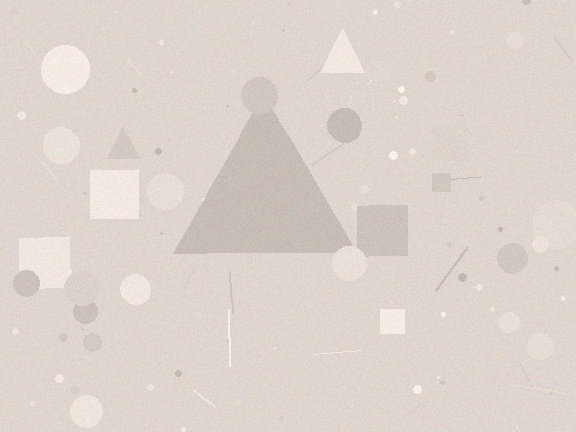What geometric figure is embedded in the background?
A triangle is embedded in the background.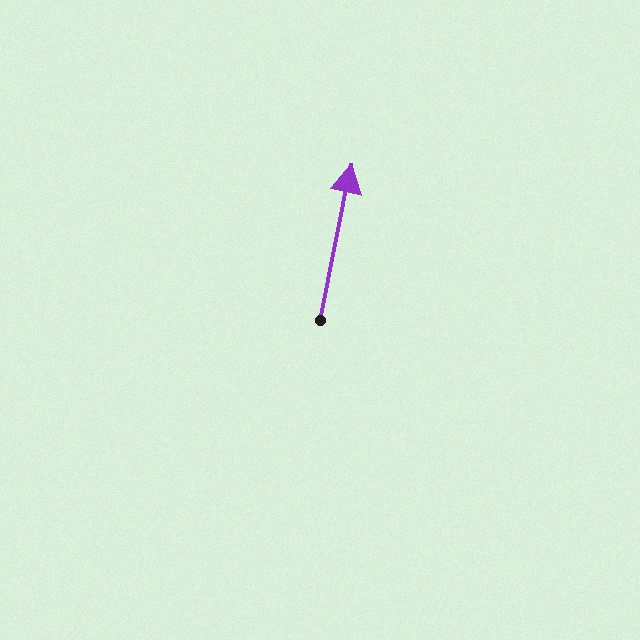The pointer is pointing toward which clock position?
Roughly 12 o'clock.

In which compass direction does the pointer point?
North.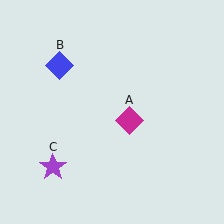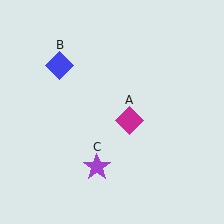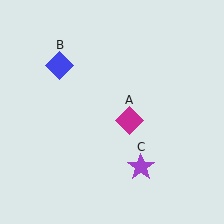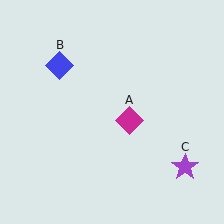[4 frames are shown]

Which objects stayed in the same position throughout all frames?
Magenta diamond (object A) and blue diamond (object B) remained stationary.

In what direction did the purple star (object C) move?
The purple star (object C) moved right.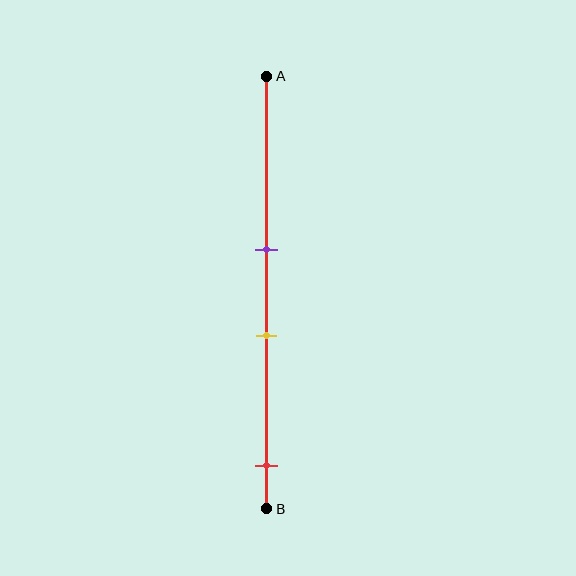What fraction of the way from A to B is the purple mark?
The purple mark is approximately 40% (0.4) of the way from A to B.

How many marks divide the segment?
There are 3 marks dividing the segment.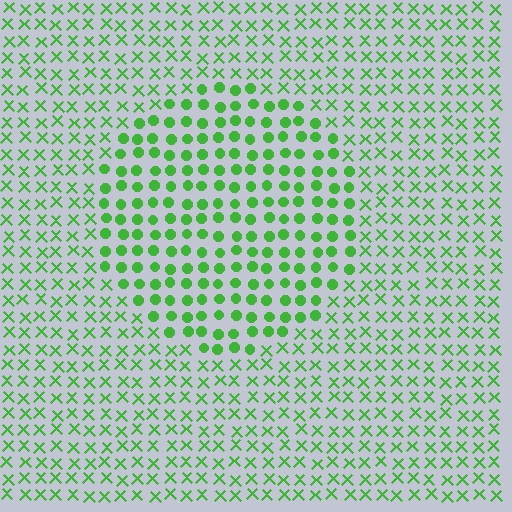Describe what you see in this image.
The image is filled with small green elements arranged in a uniform grid. A circle-shaped region contains circles, while the surrounding area contains X marks. The boundary is defined purely by the change in element shape.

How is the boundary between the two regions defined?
The boundary is defined by a change in element shape: circles inside vs. X marks outside. All elements share the same color and spacing.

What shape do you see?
I see a circle.